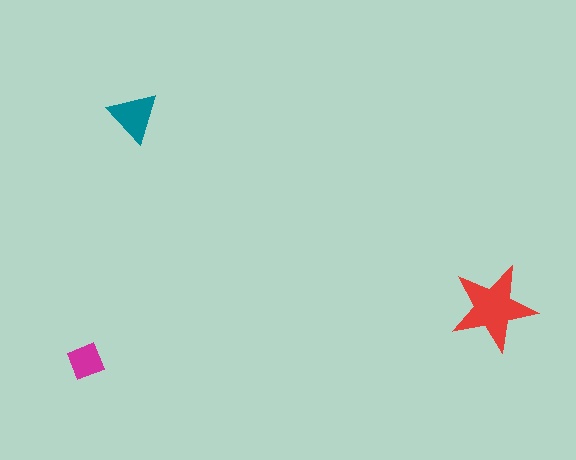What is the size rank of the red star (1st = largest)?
1st.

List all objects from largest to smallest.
The red star, the teal triangle, the magenta diamond.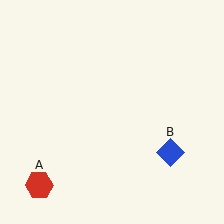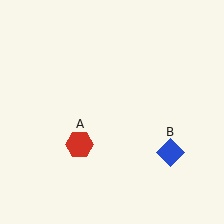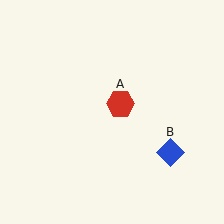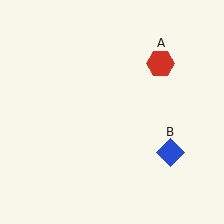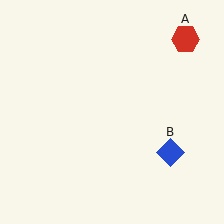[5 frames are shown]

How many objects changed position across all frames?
1 object changed position: red hexagon (object A).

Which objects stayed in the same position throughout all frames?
Blue diamond (object B) remained stationary.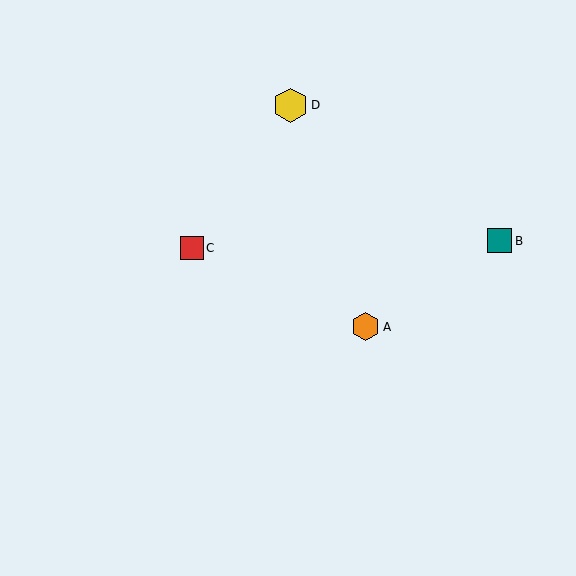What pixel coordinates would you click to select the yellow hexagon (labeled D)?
Click at (290, 105) to select the yellow hexagon D.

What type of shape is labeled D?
Shape D is a yellow hexagon.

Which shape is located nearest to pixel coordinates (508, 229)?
The teal square (labeled B) at (500, 241) is nearest to that location.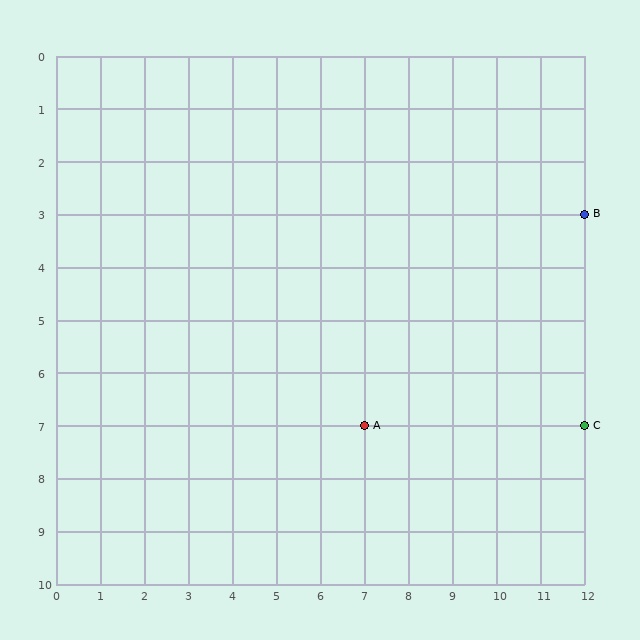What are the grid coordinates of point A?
Point A is at grid coordinates (7, 7).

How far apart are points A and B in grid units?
Points A and B are 5 columns and 4 rows apart (about 6.4 grid units diagonally).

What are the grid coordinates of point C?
Point C is at grid coordinates (12, 7).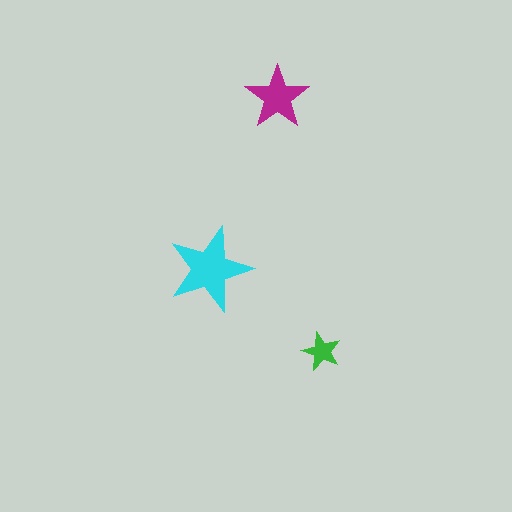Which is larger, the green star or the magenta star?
The magenta one.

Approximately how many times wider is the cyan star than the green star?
About 2 times wider.